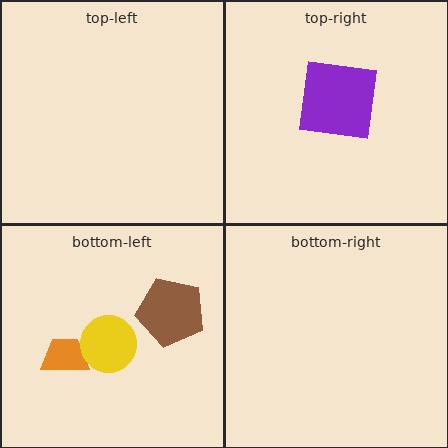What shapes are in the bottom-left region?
The orange trapezoid, the brown pentagon, the yellow circle.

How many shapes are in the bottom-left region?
3.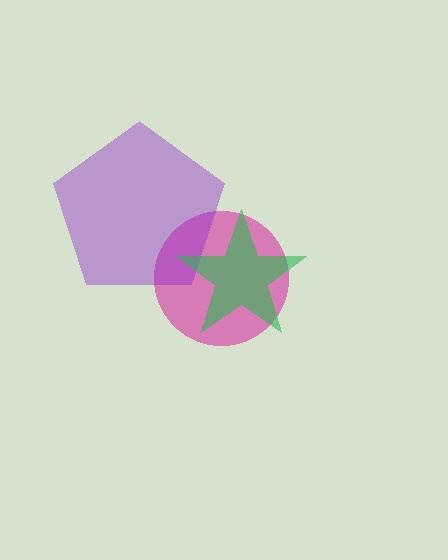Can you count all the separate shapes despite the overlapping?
Yes, there are 3 separate shapes.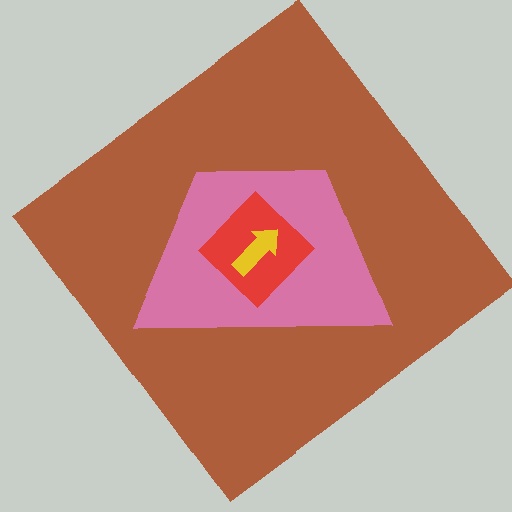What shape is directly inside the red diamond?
The yellow arrow.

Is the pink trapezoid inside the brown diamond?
Yes.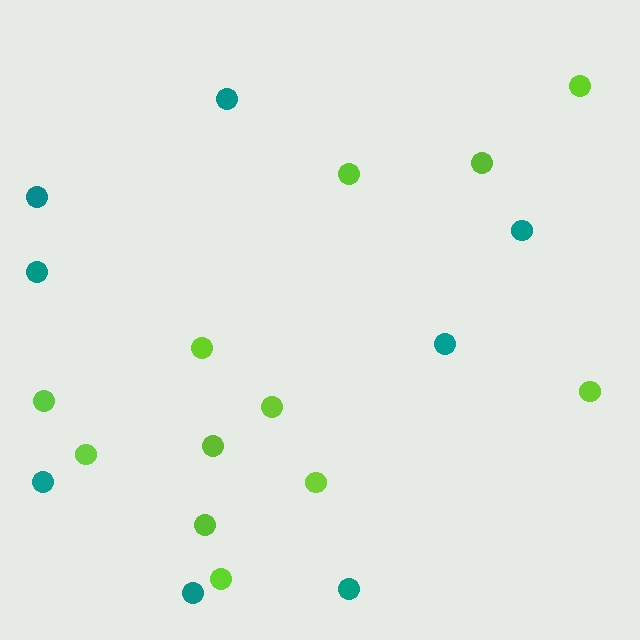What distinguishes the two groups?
There are 2 groups: one group of lime circles (12) and one group of teal circles (8).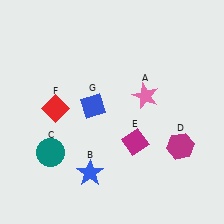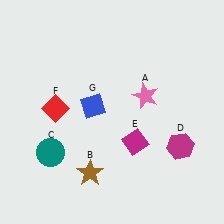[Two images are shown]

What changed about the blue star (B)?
In Image 1, B is blue. In Image 2, it changed to brown.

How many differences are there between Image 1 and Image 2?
There is 1 difference between the two images.